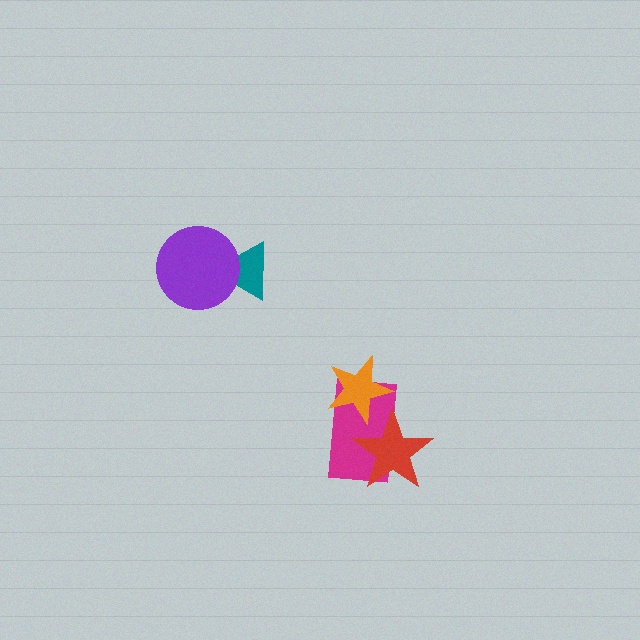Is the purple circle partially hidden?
No, no other shape covers it.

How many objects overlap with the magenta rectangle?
2 objects overlap with the magenta rectangle.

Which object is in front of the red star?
The orange star is in front of the red star.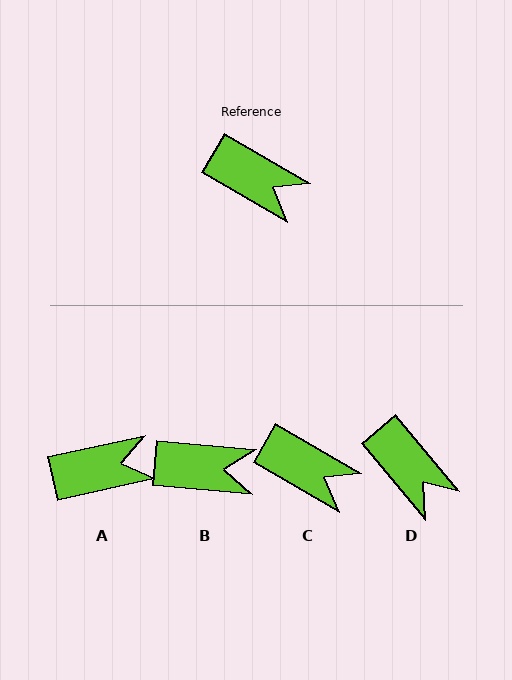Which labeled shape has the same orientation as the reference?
C.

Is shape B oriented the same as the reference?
No, it is off by about 25 degrees.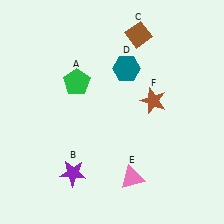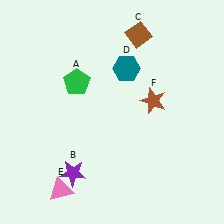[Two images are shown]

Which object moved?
The pink triangle (E) moved left.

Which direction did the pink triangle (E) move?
The pink triangle (E) moved left.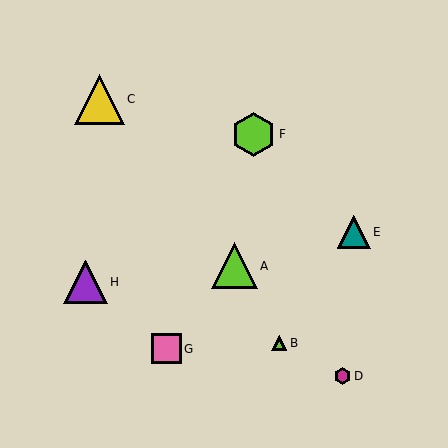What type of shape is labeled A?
Shape A is a lime triangle.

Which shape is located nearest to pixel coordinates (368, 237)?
The teal triangle (labeled E) at (354, 232) is nearest to that location.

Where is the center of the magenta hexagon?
The center of the magenta hexagon is at (342, 376).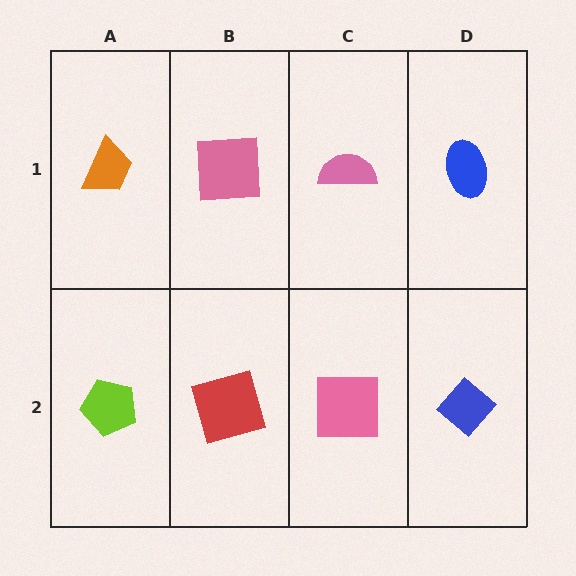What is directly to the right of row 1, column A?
A pink square.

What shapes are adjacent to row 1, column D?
A blue diamond (row 2, column D), a pink semicircle (row 1, column C).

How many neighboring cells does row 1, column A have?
2.